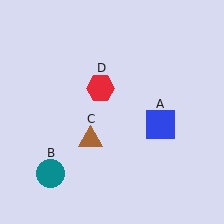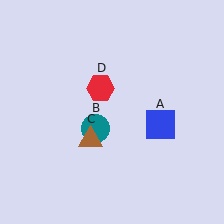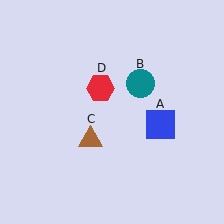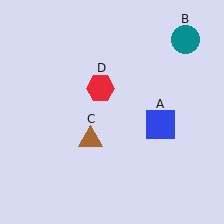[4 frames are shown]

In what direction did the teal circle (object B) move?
The teal circle (object B) moved up and to the right.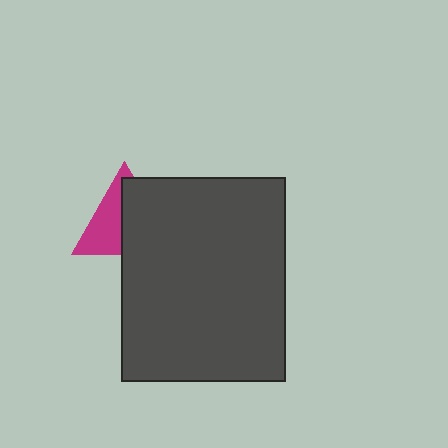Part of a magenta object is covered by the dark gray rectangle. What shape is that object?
It is a triangle.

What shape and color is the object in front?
The object in front is a dark gray rectangle.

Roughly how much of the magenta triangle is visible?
About half of it is visible (roughly 47%).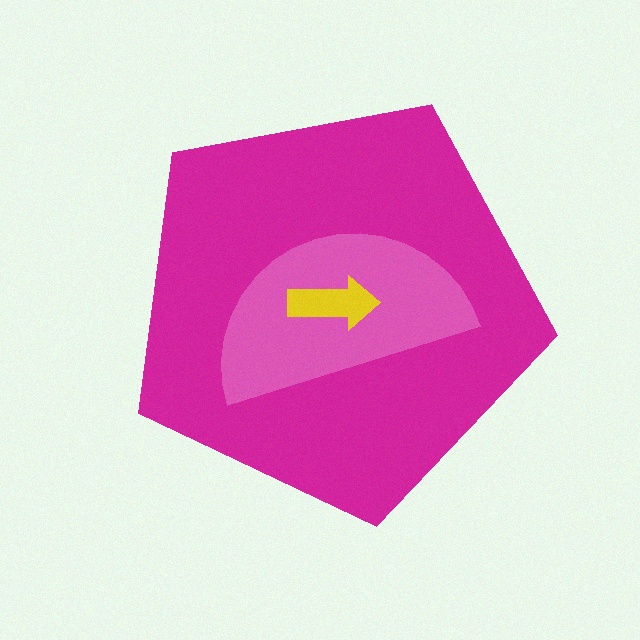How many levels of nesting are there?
3.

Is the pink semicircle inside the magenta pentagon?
Yes.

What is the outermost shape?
The magenta pentagon.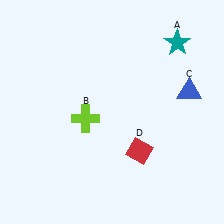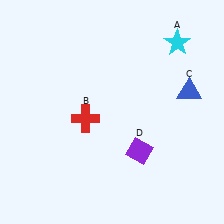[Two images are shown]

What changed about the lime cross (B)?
In Image 1, B is lime. In Image 2, it changed to red.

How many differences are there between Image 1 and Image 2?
There are 3 differences between the two images.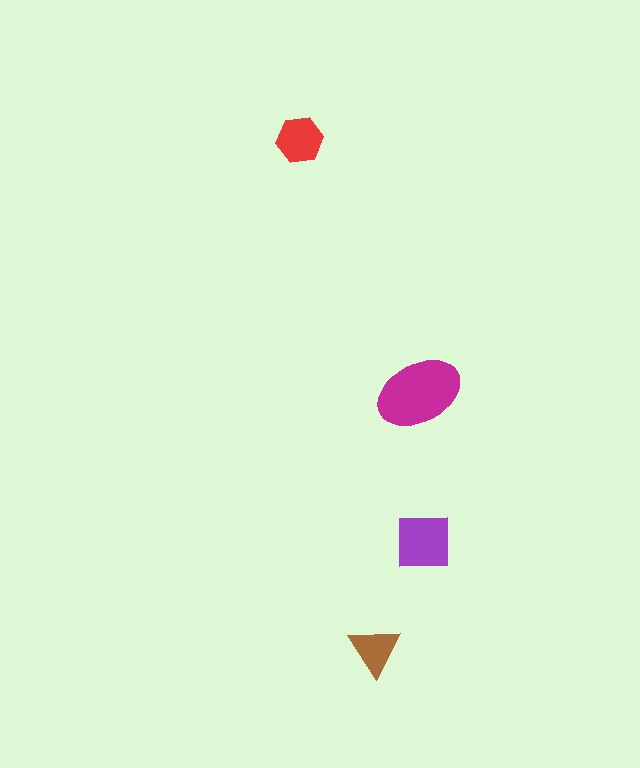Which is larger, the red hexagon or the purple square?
The purple square.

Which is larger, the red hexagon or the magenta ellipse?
The magenta ellipse.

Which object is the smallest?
The brown triangle.